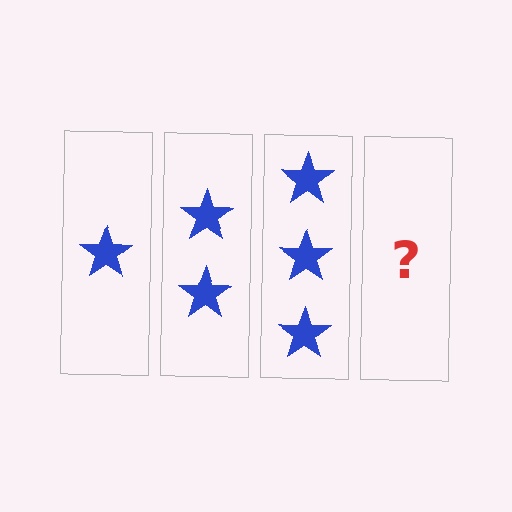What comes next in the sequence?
The next element should be 4 stars.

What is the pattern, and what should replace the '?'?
The pattern is that each step adds one more star. The '?' should be 4 stars.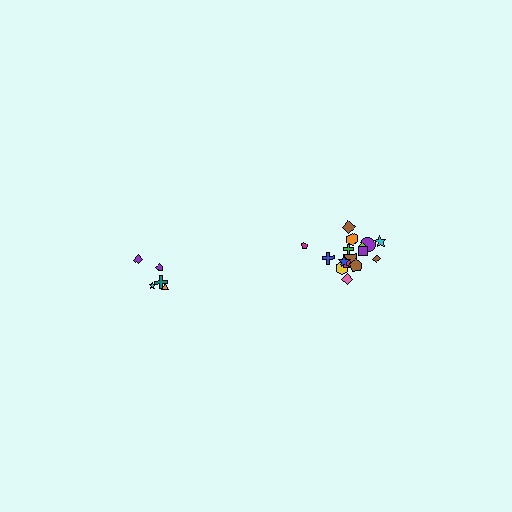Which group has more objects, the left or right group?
The right group.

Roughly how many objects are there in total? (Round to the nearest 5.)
Roughly 25 objects in total.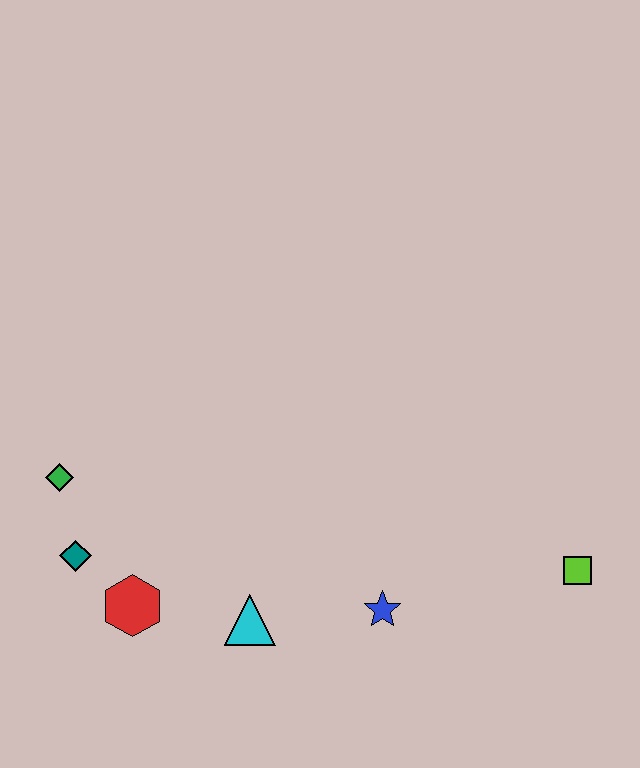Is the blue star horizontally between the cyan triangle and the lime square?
Yes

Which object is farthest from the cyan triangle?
The lime square is farthest from the cyan triangle.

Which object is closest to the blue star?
The cyan triangle is closest to the blue star.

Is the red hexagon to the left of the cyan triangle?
Yes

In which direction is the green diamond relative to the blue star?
The green diamond is to the left of the blue star.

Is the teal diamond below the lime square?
No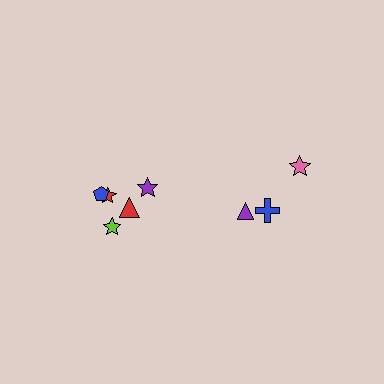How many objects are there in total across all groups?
There are 8 objects.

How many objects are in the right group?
There are 3 objects.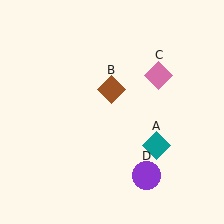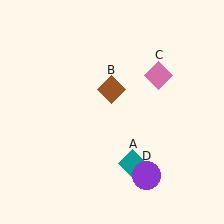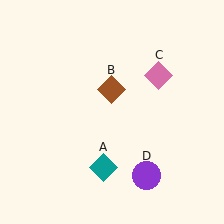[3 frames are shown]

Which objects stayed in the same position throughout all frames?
Brown diamond (object B) and pink diamond (object C) and purple circle (object D) remained stationary.